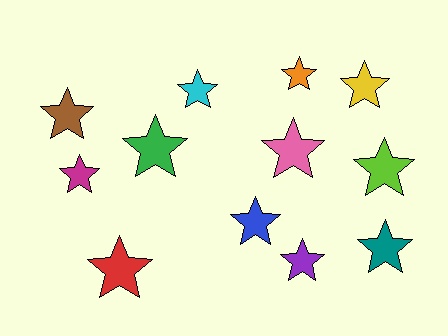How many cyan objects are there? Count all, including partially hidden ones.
There is 1 cyan object.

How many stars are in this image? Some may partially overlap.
There are 12 stars.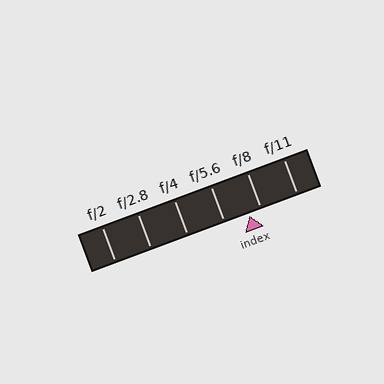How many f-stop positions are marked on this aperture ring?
There are 6 f-stop positions marked.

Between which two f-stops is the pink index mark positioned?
The index mark is between f/5.6 and f/8.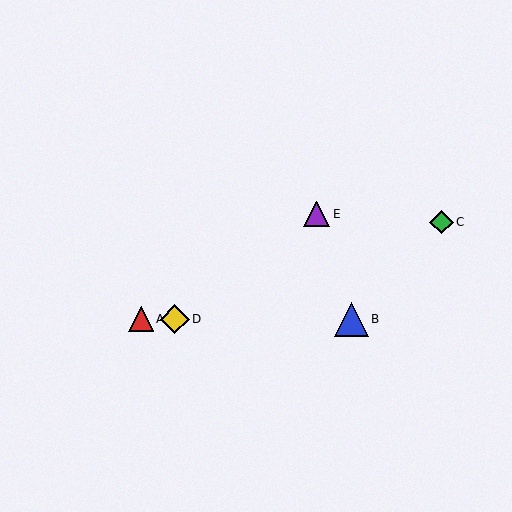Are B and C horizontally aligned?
No, B is at y≈319 and C is at y≈222.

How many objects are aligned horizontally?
3 objects (A, B, D) are aligned horizontally.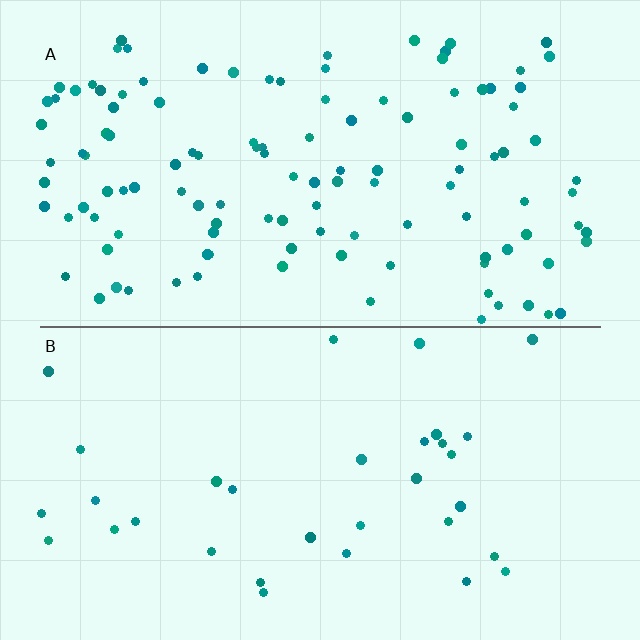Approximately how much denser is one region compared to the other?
Approximately 3.6× — region A over region B.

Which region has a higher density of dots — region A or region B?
A (the top).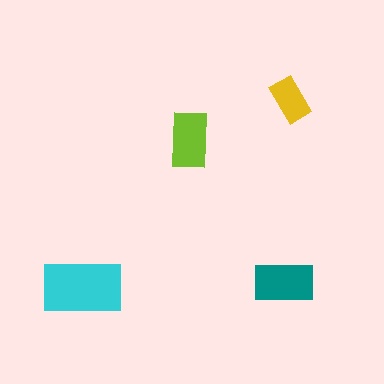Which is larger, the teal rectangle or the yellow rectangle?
The teal one.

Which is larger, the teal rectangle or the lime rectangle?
The teal one.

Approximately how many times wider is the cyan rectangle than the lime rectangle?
About 1.5 times wider.